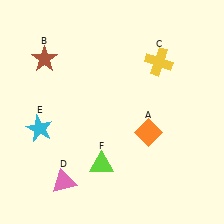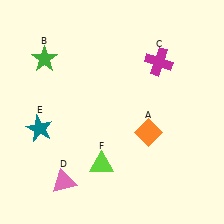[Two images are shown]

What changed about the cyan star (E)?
In Image 1, E is cyan. In Image 2, it changed to teal.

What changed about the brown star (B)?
In Image 1, B is brown. In Image 2, it changed to green.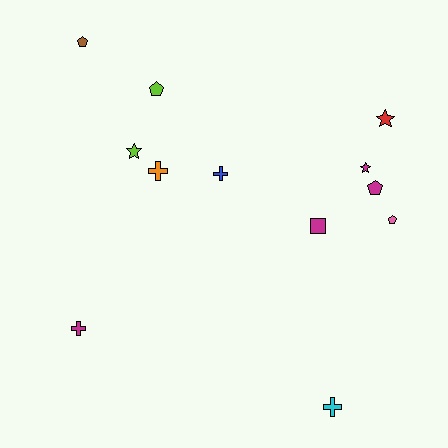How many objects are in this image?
There are 12 objects.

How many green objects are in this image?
There are no green objects.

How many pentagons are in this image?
There are 4 pentagons.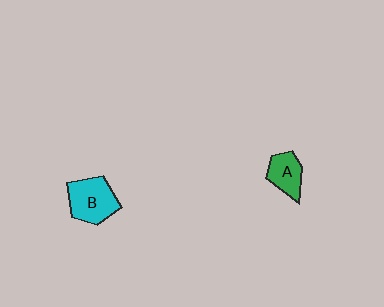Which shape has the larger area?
Shape B (cyan).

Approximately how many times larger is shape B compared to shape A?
Approximately 1.5 times.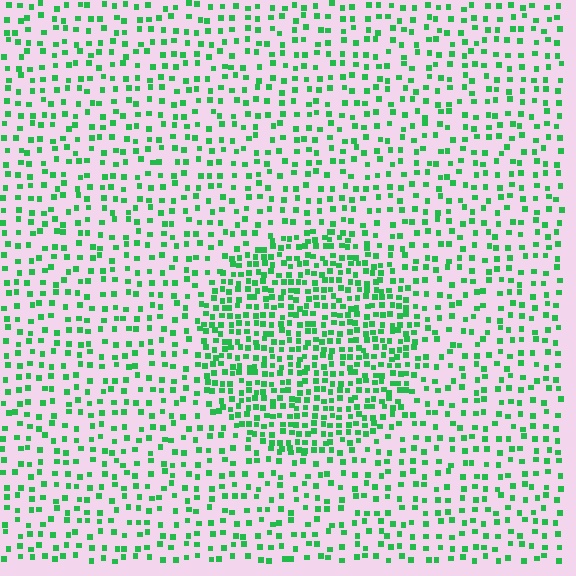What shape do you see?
I see a circle.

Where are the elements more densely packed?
The elements are more densely packed inside the circle boundary.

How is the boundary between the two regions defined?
The boundary is defined by a change in element density (approximately 2.0x ratio). All elements are the same color, size, and shape.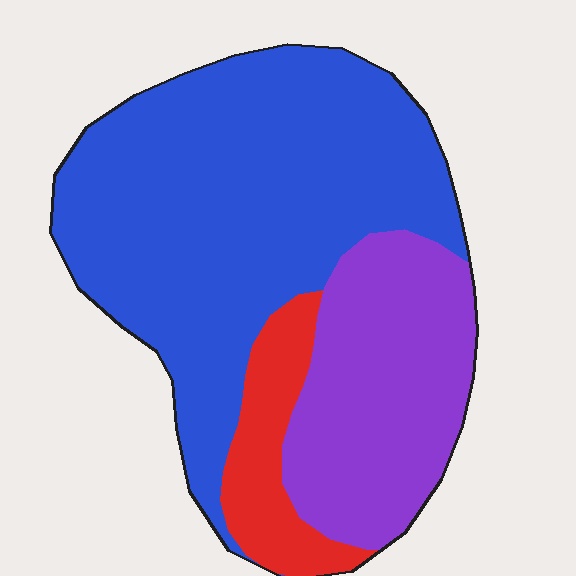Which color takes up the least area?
Red, at roughly 10%.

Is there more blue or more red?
Blue.